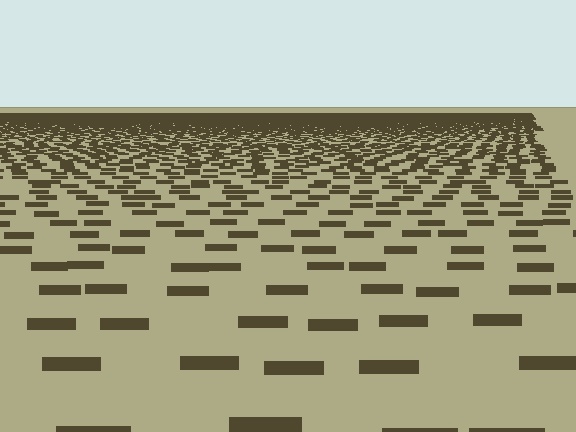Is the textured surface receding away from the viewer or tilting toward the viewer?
The surface is receding away from the viewer. Texture elements get smaller and denser toward the top.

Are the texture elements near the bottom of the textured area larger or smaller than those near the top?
Larger. Near the bottom, elements are closer to the viewer and appear at a bigger on-screen size.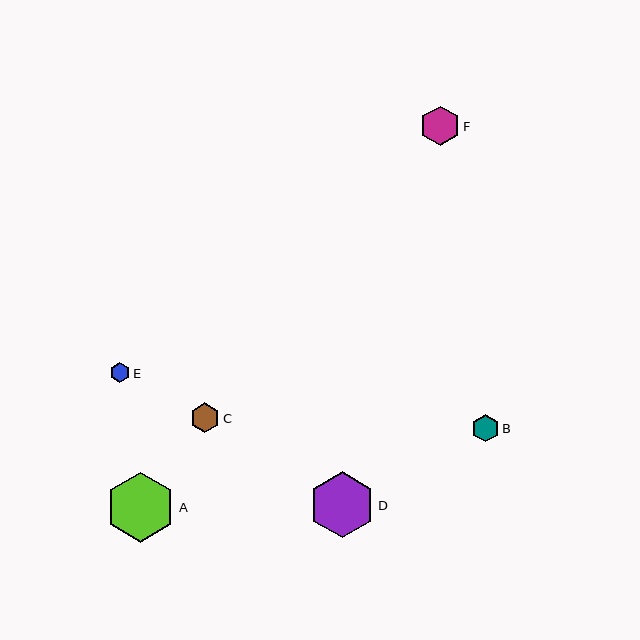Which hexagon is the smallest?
Hexagon E is the smallest with a size of approximately 20 pixels.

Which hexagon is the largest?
Hexagon A is the largest with a size of approximately 70 pixels.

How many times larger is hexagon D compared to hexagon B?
Hexagon D is approximately 2.5 times the size of hexagon B.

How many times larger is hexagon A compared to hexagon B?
Hexagon A is approximately 2.6 times the size of hexagon B.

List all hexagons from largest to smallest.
From largest to smallest: A, D, F, C, B, E.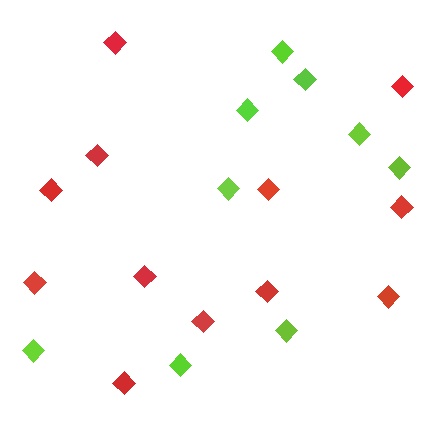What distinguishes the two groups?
There are 2 groups: one group of red diamonds (12) and one group of lime diamonds (9).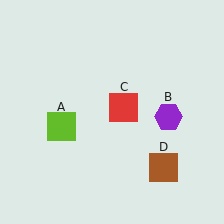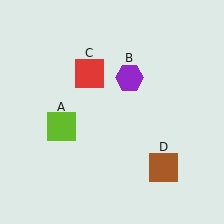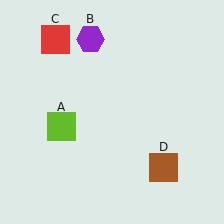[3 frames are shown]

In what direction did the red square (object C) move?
The red square (object C) moved up and to the left.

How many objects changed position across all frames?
2 objects changed position: purple hexagon (object B), red square (object C).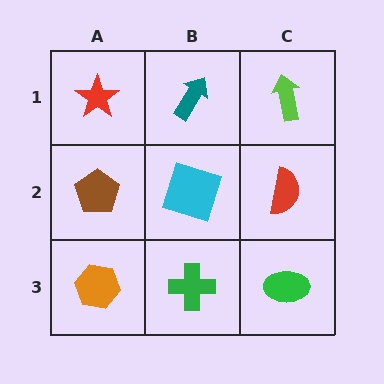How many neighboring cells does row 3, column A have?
2.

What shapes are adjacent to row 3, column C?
A red semicircle (row 2, column C), a green cross (row 3, column B).